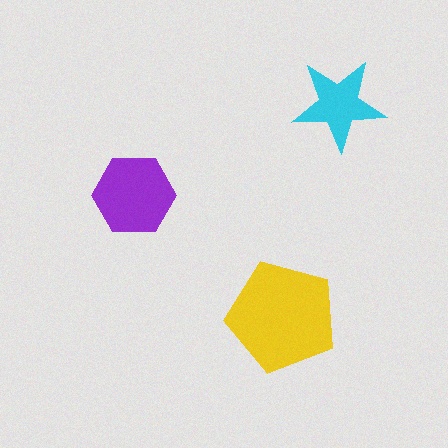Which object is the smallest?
The cyan star.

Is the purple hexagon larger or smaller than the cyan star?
Larger.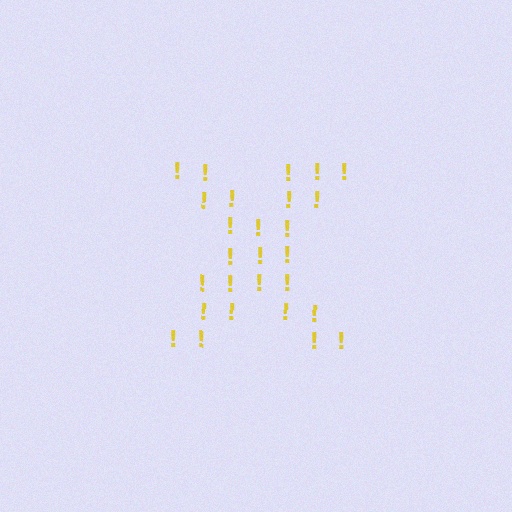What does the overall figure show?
The overall figure shows the letter X.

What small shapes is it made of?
It is made of small exclamation marks.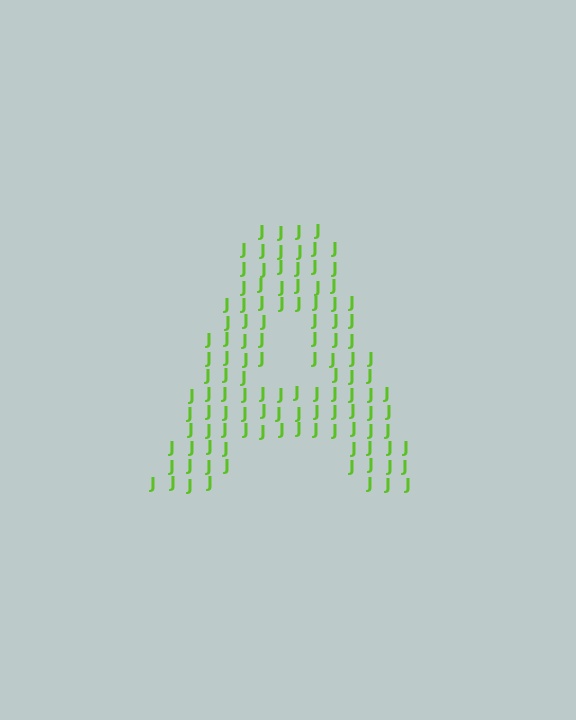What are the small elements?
The small elements are letter J's.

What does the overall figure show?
The overall figure shows the letter A.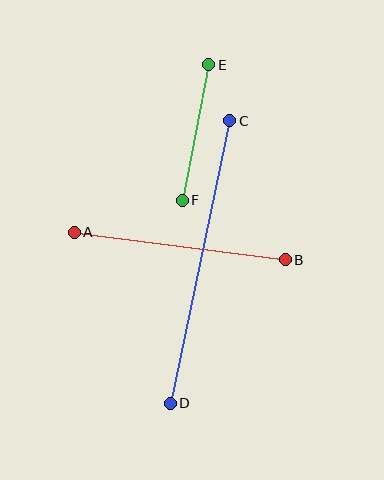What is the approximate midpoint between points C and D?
The midpoint is at approximately (200, 262) pixels.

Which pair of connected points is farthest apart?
Points C and D are farthest apart.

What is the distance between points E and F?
The distance is approximately 138 pixels.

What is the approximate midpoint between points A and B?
The midpoint is at approximately (180, 246) pixels.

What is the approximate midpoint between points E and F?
The midpoint is at approximately (195, 133) pixels.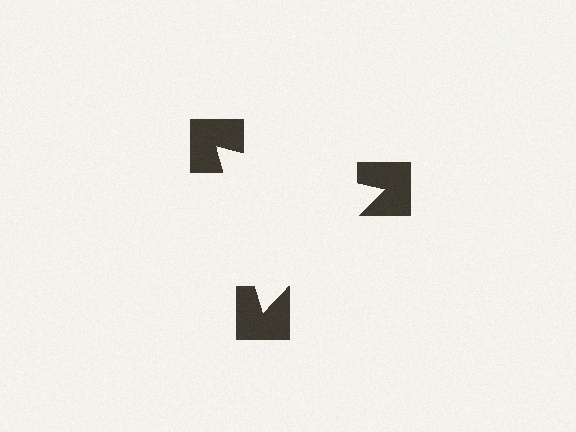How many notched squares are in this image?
There are 3 — one at each vertex of the illusory triangle.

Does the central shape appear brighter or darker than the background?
It typically appears slightly brighter than the background, even though no actual brightness change is drawn.